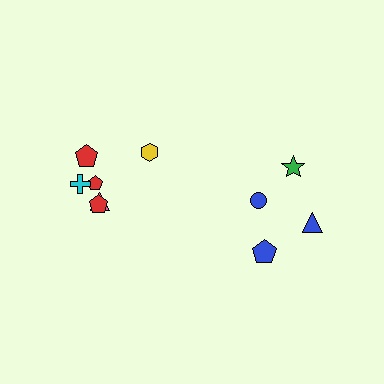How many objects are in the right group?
There are 4 objects.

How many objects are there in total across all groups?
There are 10 objects.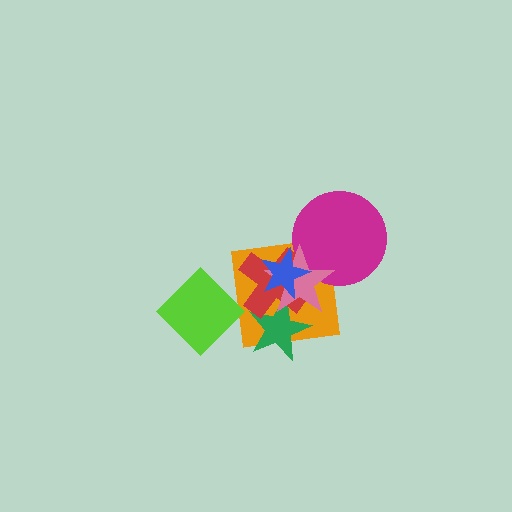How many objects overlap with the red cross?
4 objects overlap with the red cross.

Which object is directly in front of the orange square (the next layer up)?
The green star is directly in front of the orange square.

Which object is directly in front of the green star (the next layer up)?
The red cross is directly in front of the green star.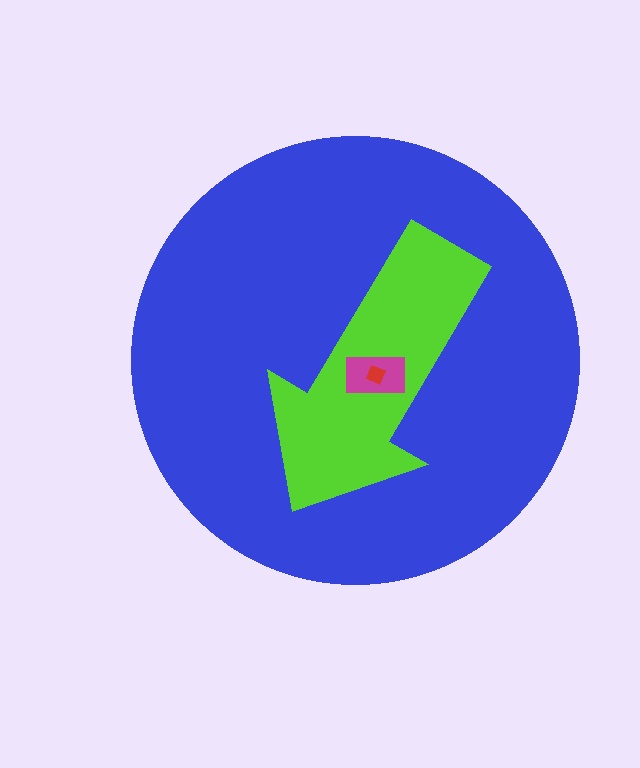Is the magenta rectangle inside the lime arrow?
Yes.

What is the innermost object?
The red square.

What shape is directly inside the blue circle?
The lime arrow.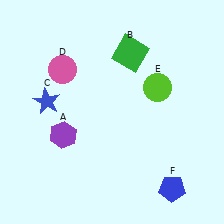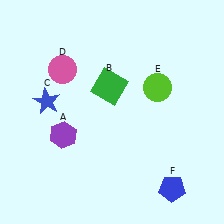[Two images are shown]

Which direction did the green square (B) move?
The green square (B) moved down.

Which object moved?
The green square (B) moved down.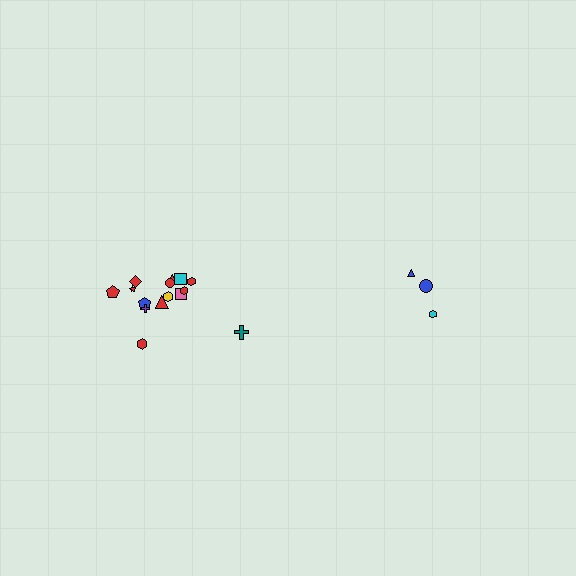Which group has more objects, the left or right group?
The left group.